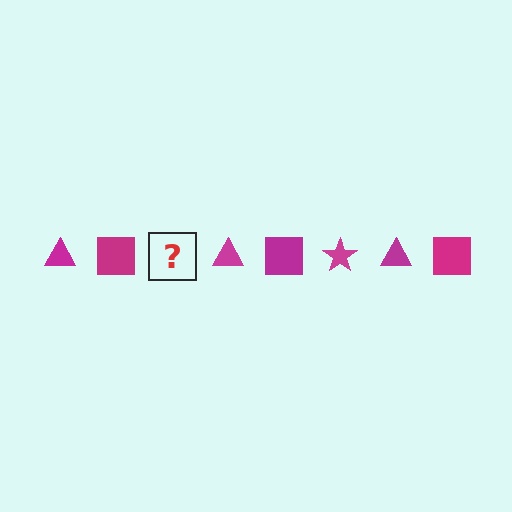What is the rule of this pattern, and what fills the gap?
The rule is that the pattern cycles through triangle, square, star shapes in magenta. The gap should be filled with a magenta star.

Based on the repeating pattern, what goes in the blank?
The blank should be a magenta star.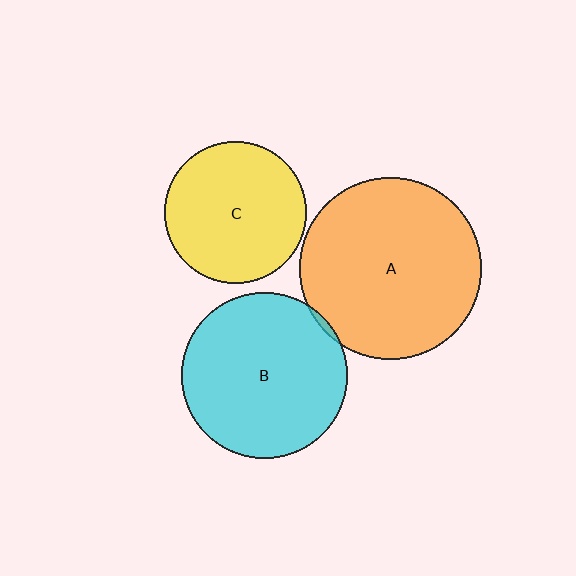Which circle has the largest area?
Circle A (orange).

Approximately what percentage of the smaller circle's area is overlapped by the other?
Approximately 5%.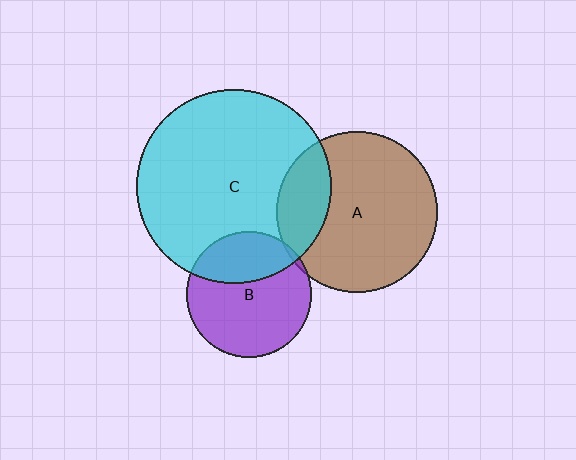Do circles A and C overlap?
Yes.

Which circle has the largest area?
Circle C (cyan).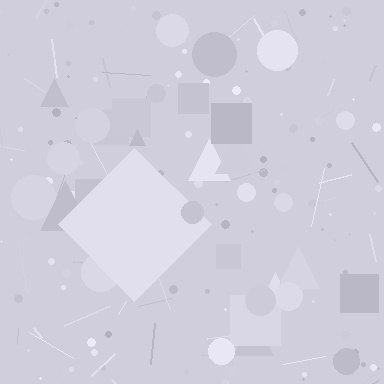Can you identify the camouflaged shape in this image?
The camouflaged shape is a diamond.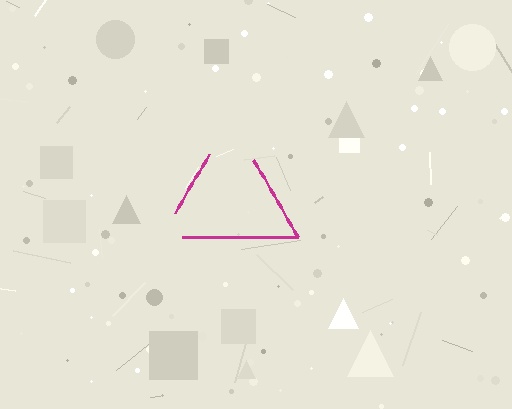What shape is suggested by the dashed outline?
The dashed outline suggests a triangle.